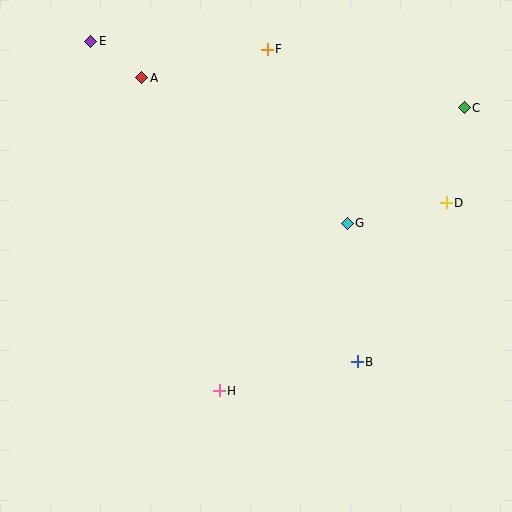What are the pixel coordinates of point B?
Point B is at (357, 362).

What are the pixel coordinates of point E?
Point E is at (91, 41).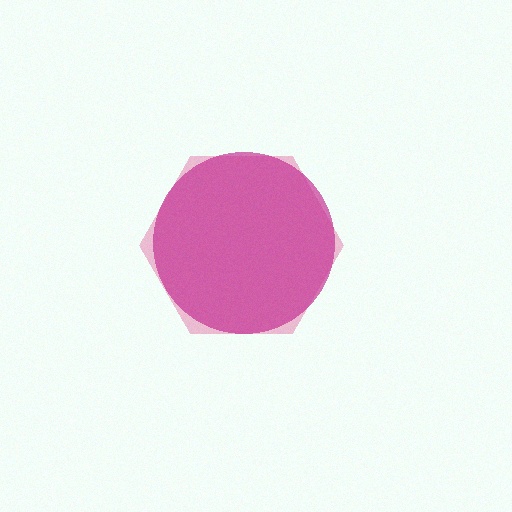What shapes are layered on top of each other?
The layered shapes are: a pink hexagon, a magenta circle.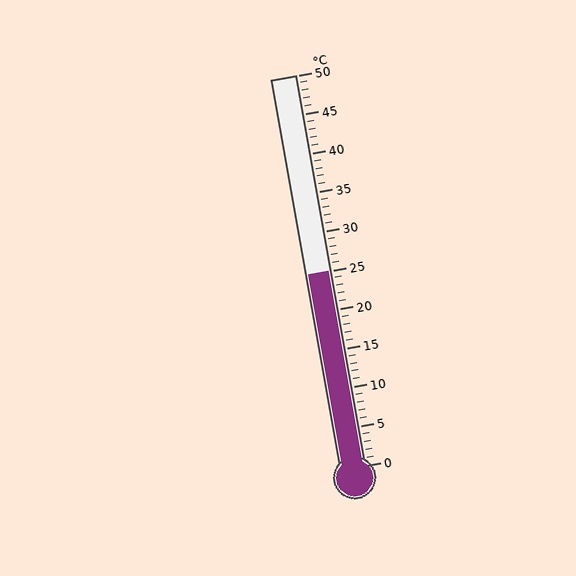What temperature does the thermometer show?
The thermometer shows approximately 25°C.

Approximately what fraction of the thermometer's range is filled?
The thermometer is filled to approximately 50% of its range.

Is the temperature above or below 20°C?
The temperature is above 20°C.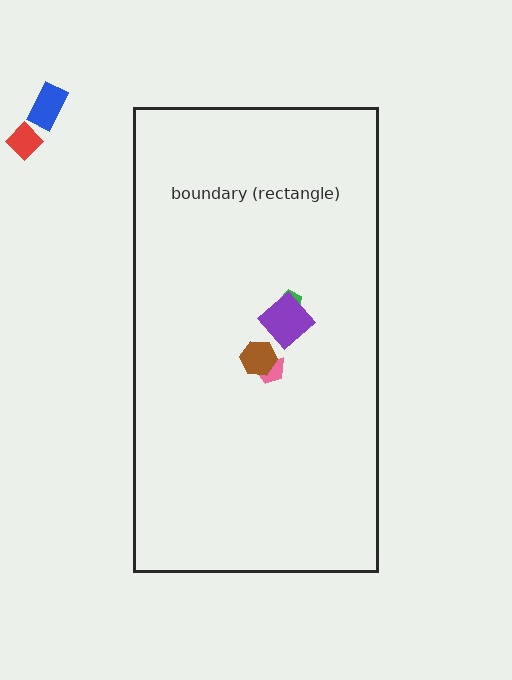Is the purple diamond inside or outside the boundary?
Inside.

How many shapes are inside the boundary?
4 inside, 2 outside.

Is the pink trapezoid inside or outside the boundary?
Inside.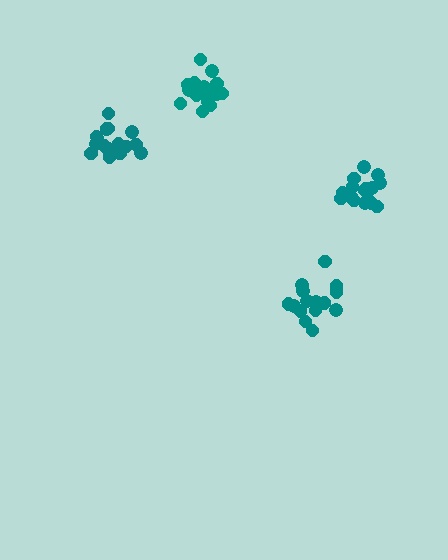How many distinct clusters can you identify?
There are 4 distinct clusters.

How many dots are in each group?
Group 1: 16 dots, Group 2: 18 dots, Group 3: 18 dots, Group 4: 15 dots (67 total).